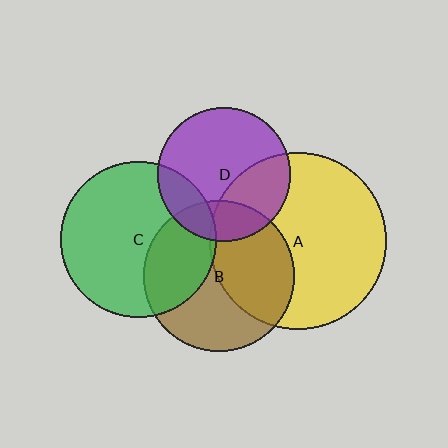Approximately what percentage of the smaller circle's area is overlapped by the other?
Approximately 20%.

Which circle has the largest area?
Circle A (yellow).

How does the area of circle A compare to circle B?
Approximately 1.4 times.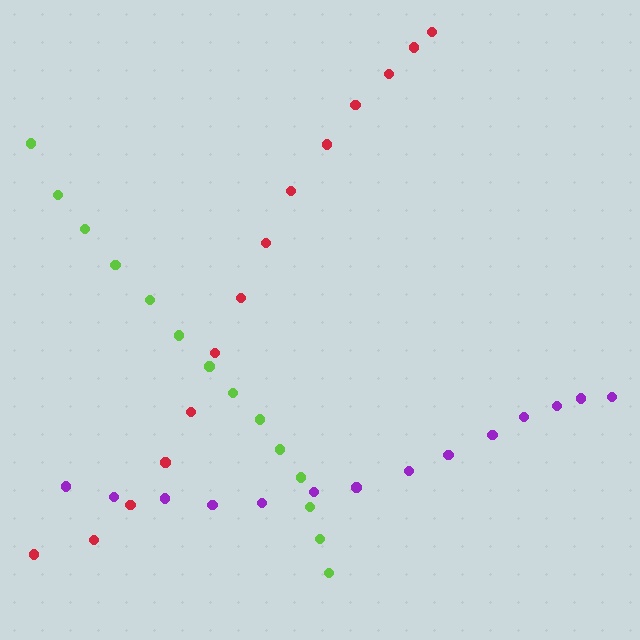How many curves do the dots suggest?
There are 3 distinct paths.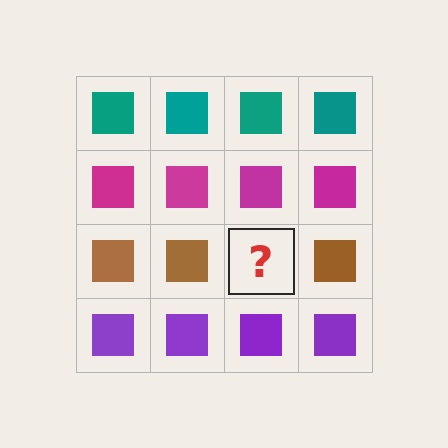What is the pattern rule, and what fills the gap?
The rule is that each row has a consistent color. The gap should be filled with a brown square.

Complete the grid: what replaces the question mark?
The question mark should be replaced with a brown square.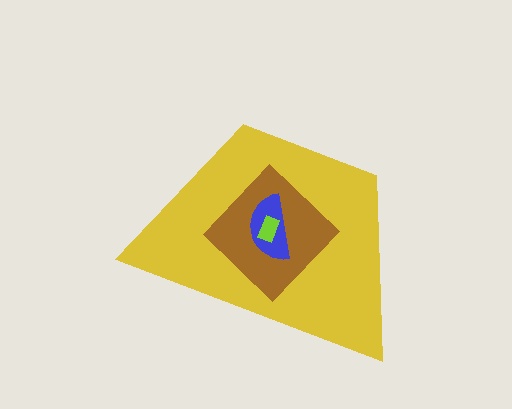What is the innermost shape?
The lime rectangle.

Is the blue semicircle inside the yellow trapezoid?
Yes.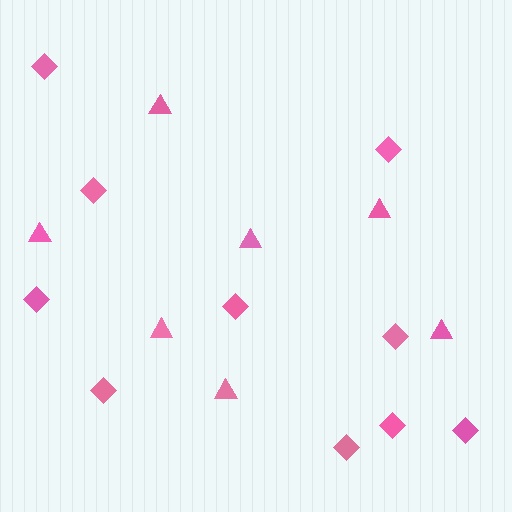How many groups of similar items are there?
There are 2 groups: one group of triangles (7) and one group of diamonds (10).